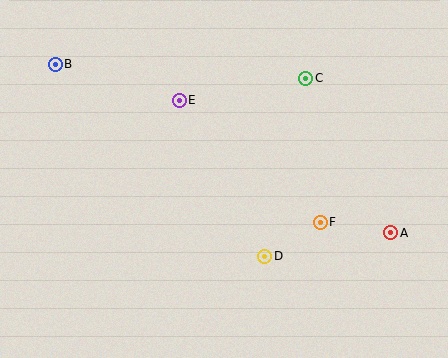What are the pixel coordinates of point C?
Point C is at (306, 78).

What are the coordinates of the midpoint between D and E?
The midpoint between D and E is at (222, 178).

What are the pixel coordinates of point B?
Point B is at (55, 64).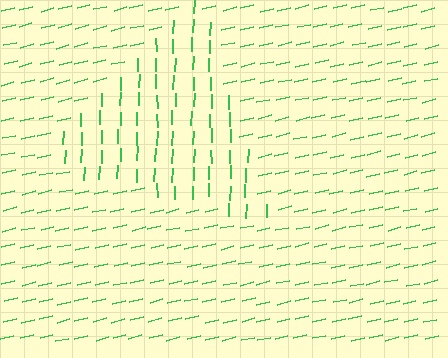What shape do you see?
I see a triangle.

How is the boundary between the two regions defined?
The boundary is defined purely by a change in line orientation (approximately 75 degrees difference). All lines are the same color and thickness.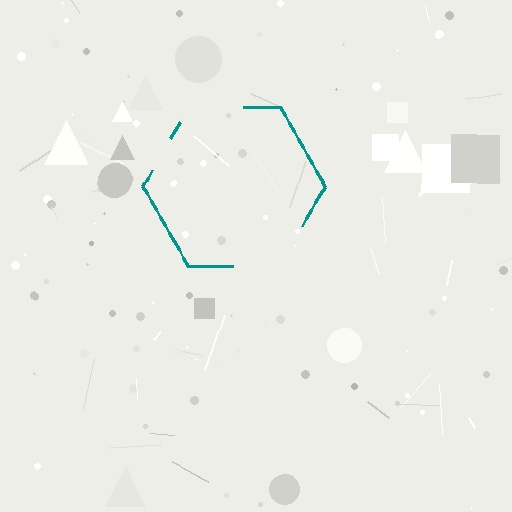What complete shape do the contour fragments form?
The contour fragments form a hexagon.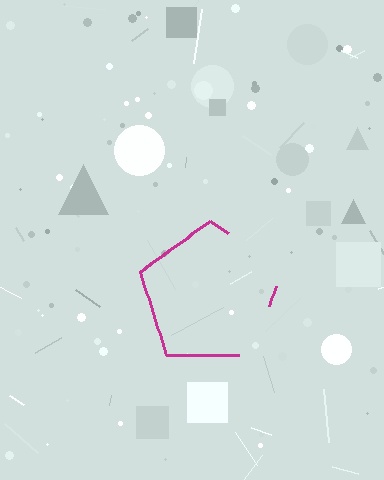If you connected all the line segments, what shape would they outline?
They would outline a pentagon.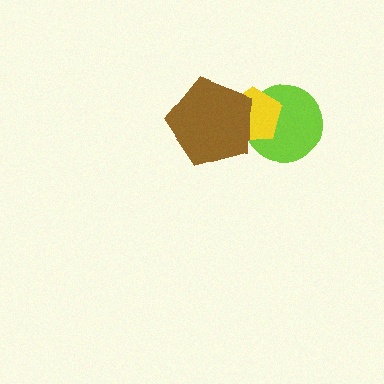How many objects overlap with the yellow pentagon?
2 objects overlap with the yellow pentagon.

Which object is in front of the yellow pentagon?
The brown pentagon is in front of the yellow pentagon.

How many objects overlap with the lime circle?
2 objects overlap with the lime circle.